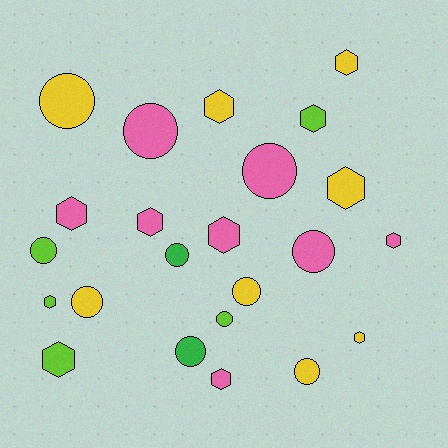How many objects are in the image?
There are 23 objects.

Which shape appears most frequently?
Hexagon, with 12 objects.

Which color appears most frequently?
Pink, with 8 objects.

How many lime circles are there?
There are 2 lime circles.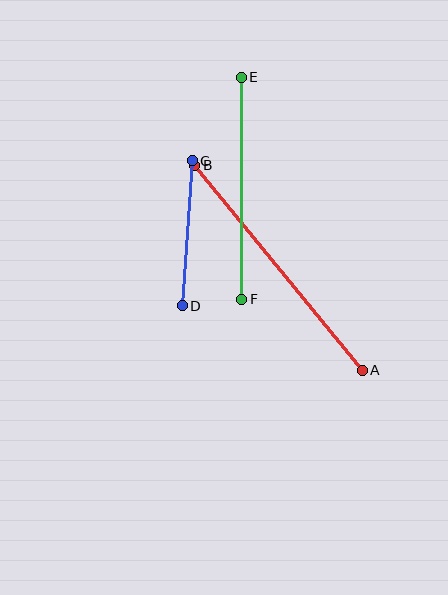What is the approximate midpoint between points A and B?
The midpoint is at approximately (279, 268) pixels.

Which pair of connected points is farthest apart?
Points A and B are farthest apart.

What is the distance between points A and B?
The distance is approximately 265 pixels.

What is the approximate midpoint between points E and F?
The midpoint is at approximately (241, 188) pixels.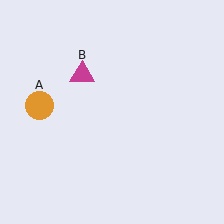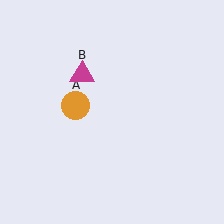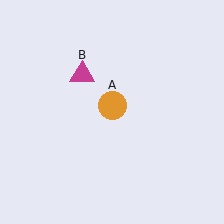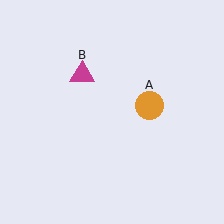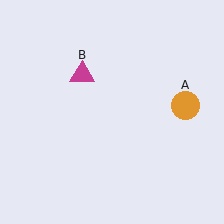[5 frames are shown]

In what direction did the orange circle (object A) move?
The orange circle (object A) moved right.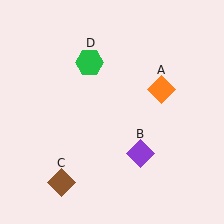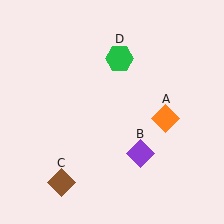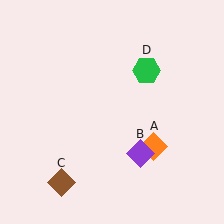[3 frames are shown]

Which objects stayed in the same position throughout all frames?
Purple diamond (object B) and brown diamond (object C) remained stationary.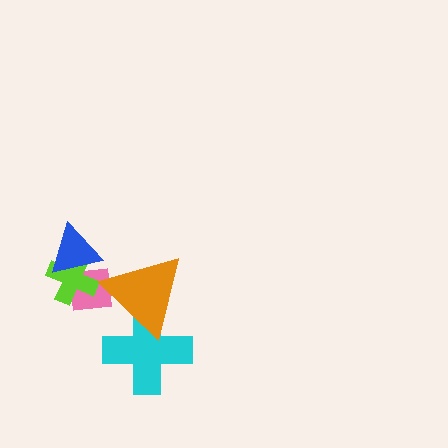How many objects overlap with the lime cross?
2 objects overlap with the lime cross.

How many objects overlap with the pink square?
3 objects overlap with the pink square.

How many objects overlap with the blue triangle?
2 objects overlap with the blue triangle.